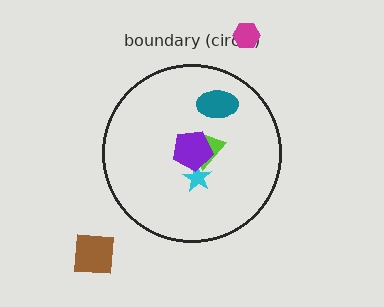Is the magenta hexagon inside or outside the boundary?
Outside.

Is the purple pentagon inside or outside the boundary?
Inside.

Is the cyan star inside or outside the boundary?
Inside.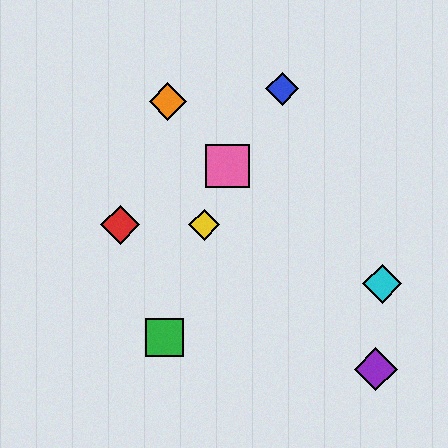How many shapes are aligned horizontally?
2 shapes (the red diamond, the yellow diamond) are aligned horizontally.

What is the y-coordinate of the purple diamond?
The purple diamond is at y≈369.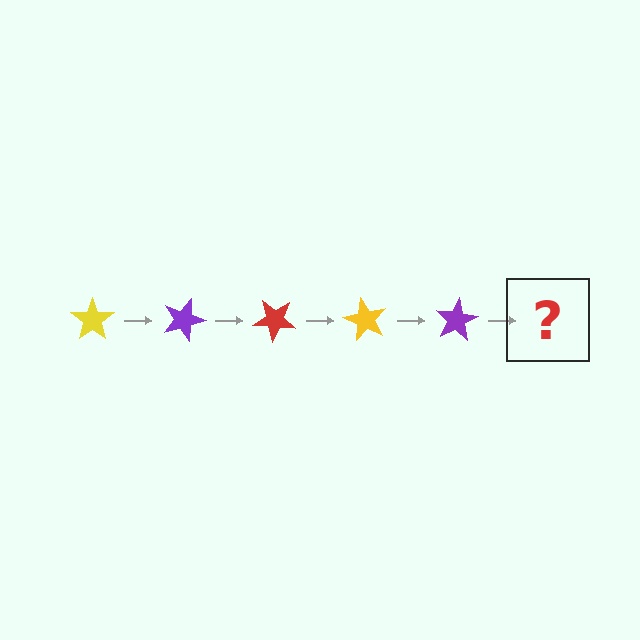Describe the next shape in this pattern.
It should be a red star, rotated 100 degrees from the start.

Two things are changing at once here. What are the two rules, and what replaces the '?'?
The two rules are that it rotates 20 degrees each step and the color cycles through yellow, purple, and red. The '?' should be a red star, rotated 100 degrees from the start.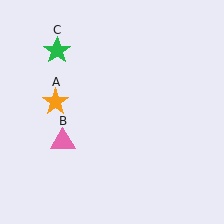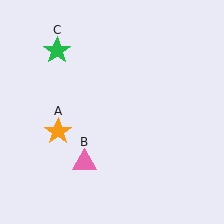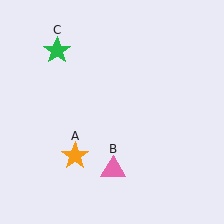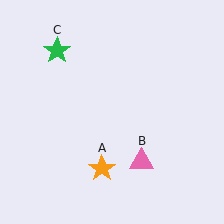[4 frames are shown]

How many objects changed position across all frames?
2 objects changed position: orange star (object A), pink triangle (object B).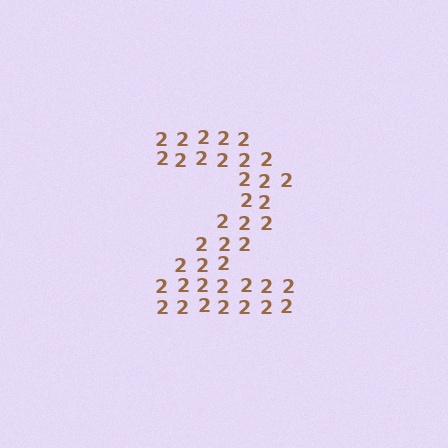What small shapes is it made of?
It is made of small digit 2's.